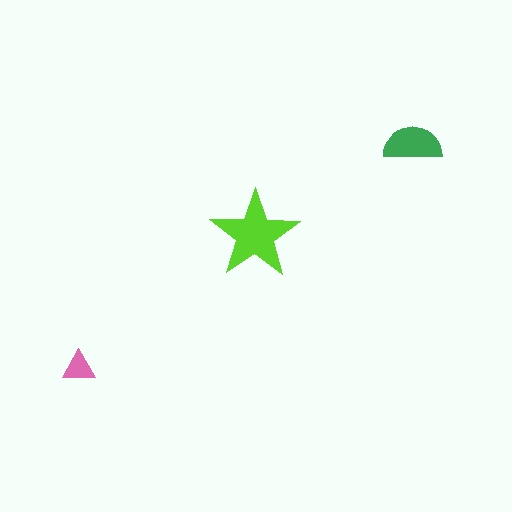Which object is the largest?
The lime star.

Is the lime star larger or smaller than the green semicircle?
Larger.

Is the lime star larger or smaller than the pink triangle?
Larger.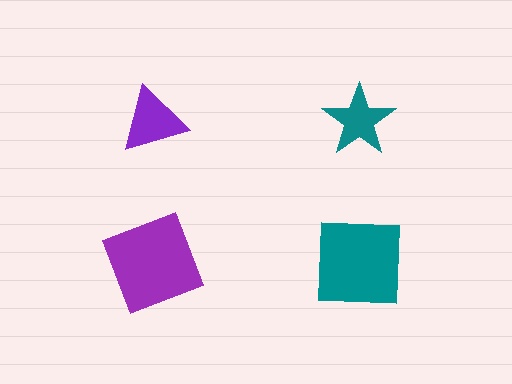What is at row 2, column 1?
A purple square.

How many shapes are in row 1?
2 shapes.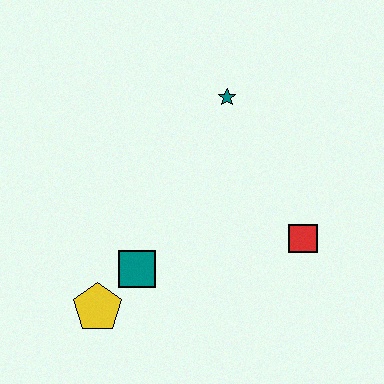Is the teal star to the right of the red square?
No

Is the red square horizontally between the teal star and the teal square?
No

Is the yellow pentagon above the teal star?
No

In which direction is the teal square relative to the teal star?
The teal square is below the teal star.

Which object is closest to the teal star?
The red square is closest to the teal star.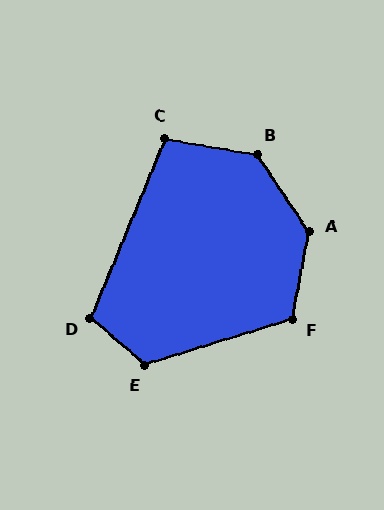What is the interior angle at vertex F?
Approximately 118 degrees (obtuse).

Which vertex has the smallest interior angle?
C, at approximately 102 degrees.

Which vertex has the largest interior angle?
A, at approximately 135 degrees.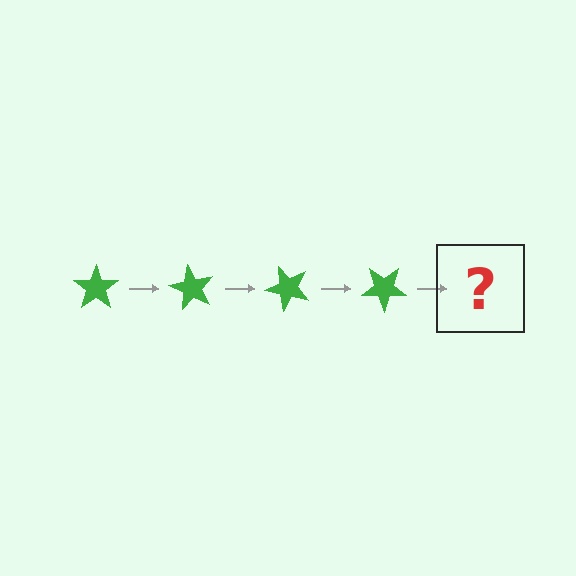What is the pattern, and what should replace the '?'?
The pattern is that the star rotates 60 degrees each step. The '?' should be a green star rotated 240 degrees.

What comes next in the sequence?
The next element should be a green star rotated 240 degrees.